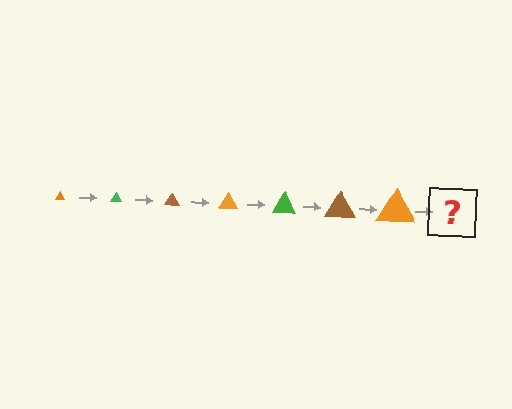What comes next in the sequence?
The next element should be a green triangle, larger than the previous one.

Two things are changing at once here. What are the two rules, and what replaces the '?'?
The two rules are that the triangle grows larger each step and the color cycles through orange, green, and brown. The '?' should be a green triangle, larger than the previous one.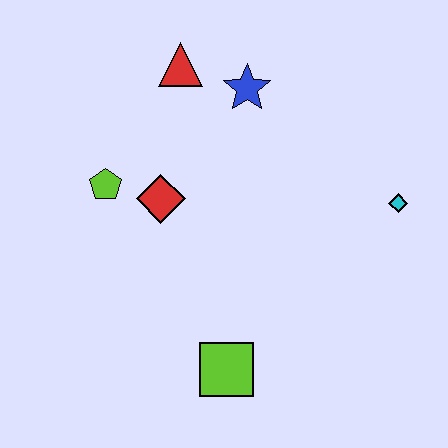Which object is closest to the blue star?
The red triangle is closest to the blue star.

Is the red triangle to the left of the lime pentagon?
No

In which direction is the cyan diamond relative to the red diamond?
The cyan diamond is to the right of the red diamond.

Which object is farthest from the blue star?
The lime square is farthest from the blue star.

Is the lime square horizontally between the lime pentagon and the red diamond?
No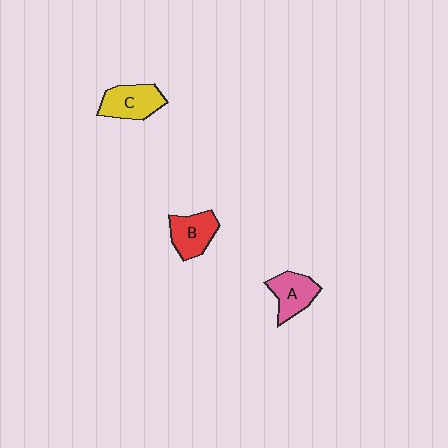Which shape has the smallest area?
Shape A (pink).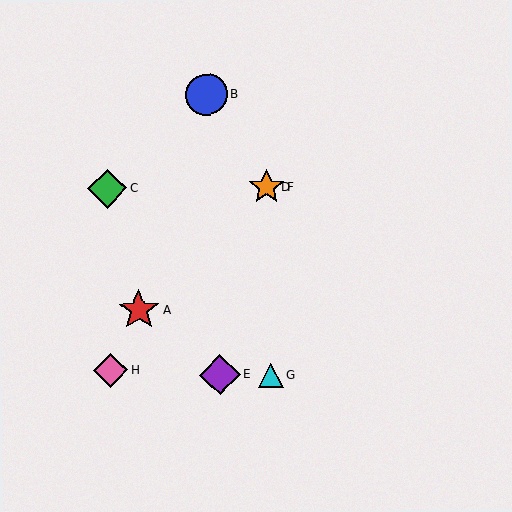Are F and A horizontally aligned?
No, F is at y≈187 and A is at y≈310.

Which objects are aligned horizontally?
Objects C, D, F are aligned horizontally.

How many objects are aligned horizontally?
3 objects (C, D, F) are aligned horizontally.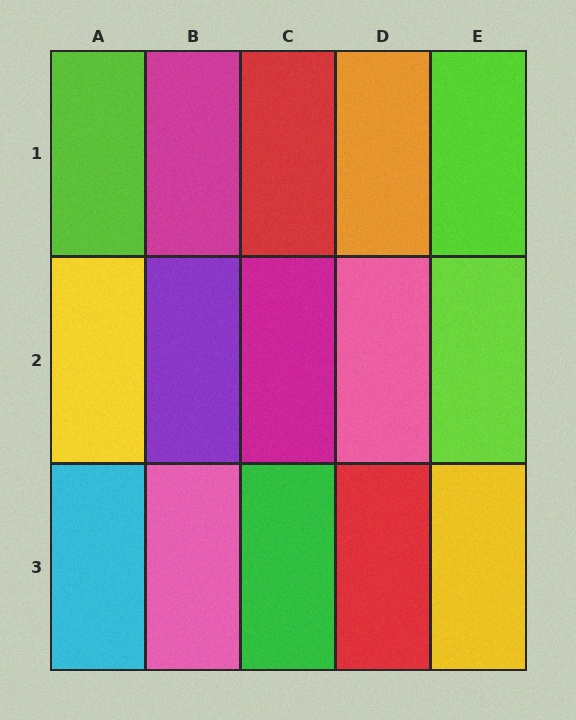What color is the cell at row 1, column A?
Lime.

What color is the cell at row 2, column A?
Yellow.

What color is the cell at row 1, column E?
Lime.